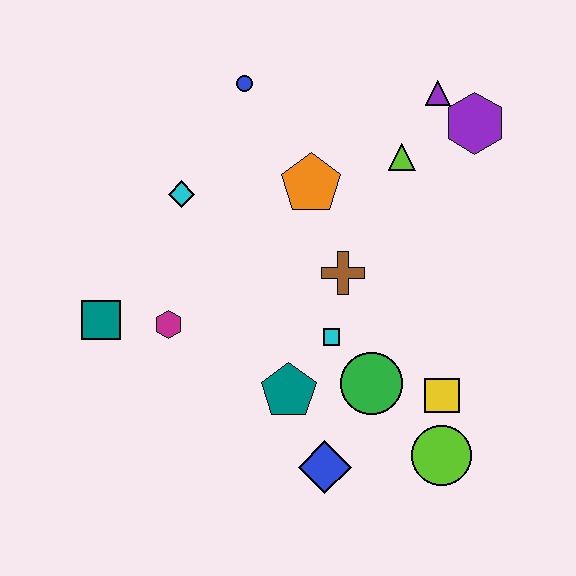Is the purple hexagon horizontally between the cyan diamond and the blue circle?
No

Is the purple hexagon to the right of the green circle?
Yes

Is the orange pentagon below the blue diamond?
No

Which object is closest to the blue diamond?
The teal pentagon is closest to the blue diamond.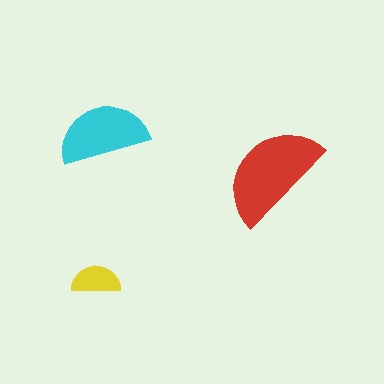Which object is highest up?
The cyan semicircle is topmost.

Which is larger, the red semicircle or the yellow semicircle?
The red one.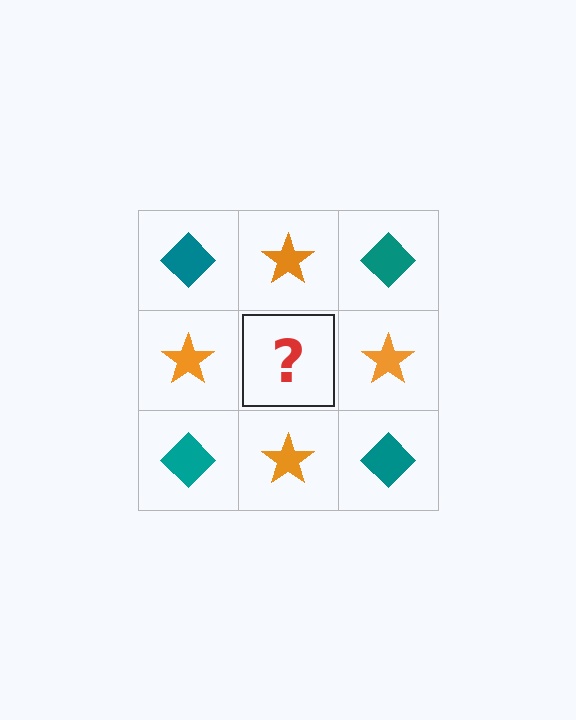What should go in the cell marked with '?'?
The missing cell should contain a teal diamond.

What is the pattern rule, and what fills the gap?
The rule is that it alternates teal diamond and orange star in a checkerboard pattern. The gap should be filled with a teal diamond.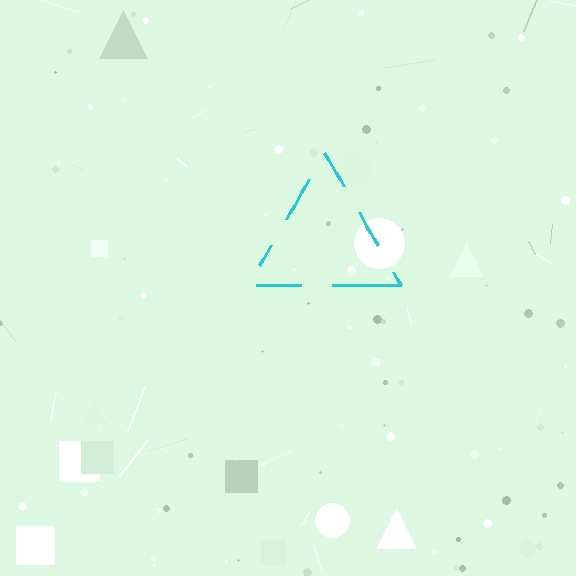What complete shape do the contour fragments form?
The contour fragments form a triangle.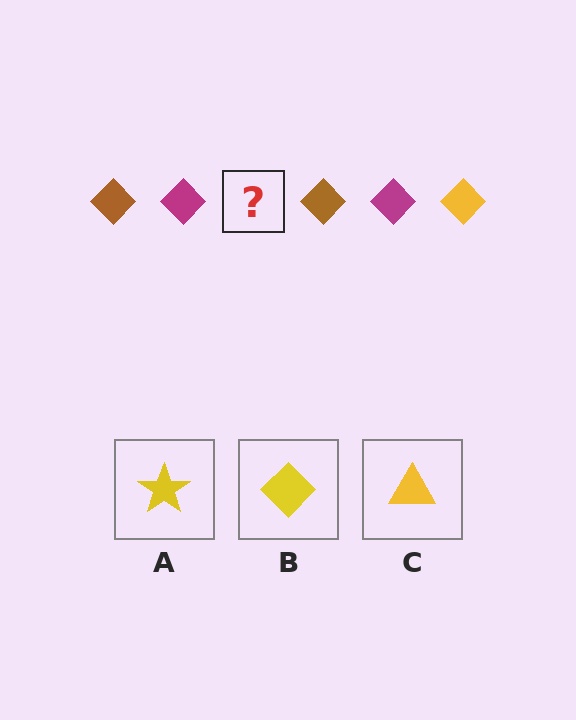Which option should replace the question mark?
Option B.